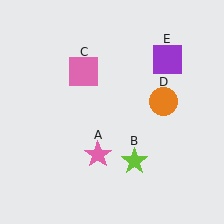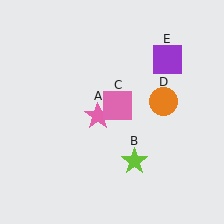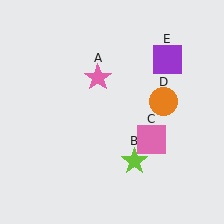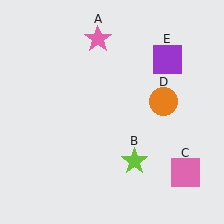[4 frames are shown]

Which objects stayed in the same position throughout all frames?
Lime star (object B) and orange circle (object D) and purple square (object E) remained stationary.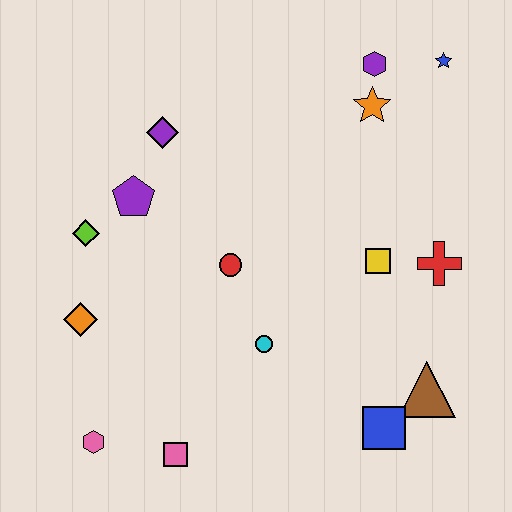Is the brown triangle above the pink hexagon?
Yes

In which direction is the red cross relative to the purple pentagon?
The red cross is to the right of the purple pentagon.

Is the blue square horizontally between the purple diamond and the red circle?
No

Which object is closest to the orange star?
The purple hexagon is closest to the orange star.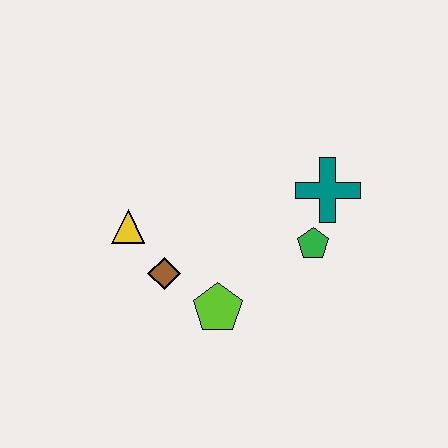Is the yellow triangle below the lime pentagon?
No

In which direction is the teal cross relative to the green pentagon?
The teal cross is above the green pentagon.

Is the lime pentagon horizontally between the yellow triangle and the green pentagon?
Yes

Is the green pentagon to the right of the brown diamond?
Yes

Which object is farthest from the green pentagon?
The yellow triangle is farthest from the green pentagon.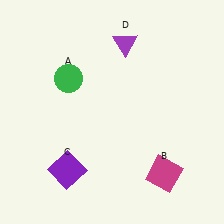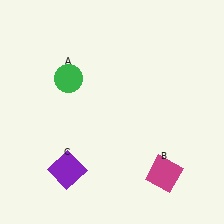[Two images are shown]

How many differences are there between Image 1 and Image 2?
There is 1 difference between the two images.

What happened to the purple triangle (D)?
The purple triangle (D) was removed in Image 2. It was in the top-right area of Image 1.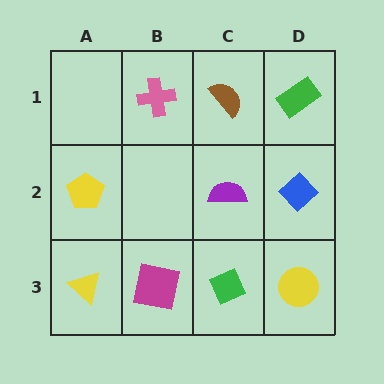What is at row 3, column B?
A magenta square.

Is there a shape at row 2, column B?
No, that cell is empty.